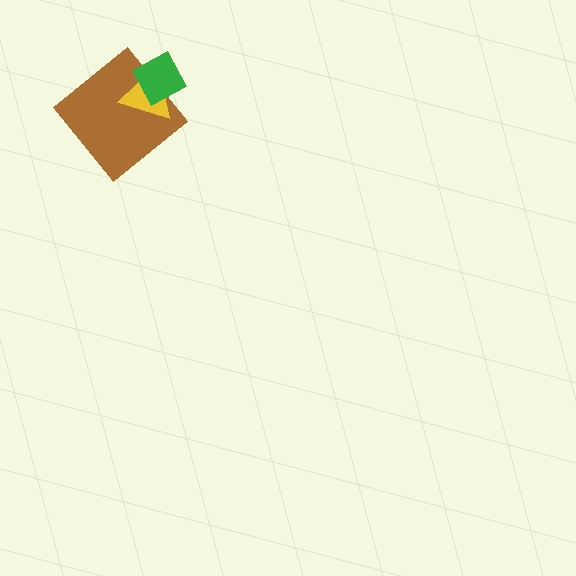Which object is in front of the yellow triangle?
The green diamond is in front of the yellow triangle.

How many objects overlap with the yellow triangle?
2 objects overlap with the yellow triangle.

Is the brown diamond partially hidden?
Yes, it is partially covered by another shape.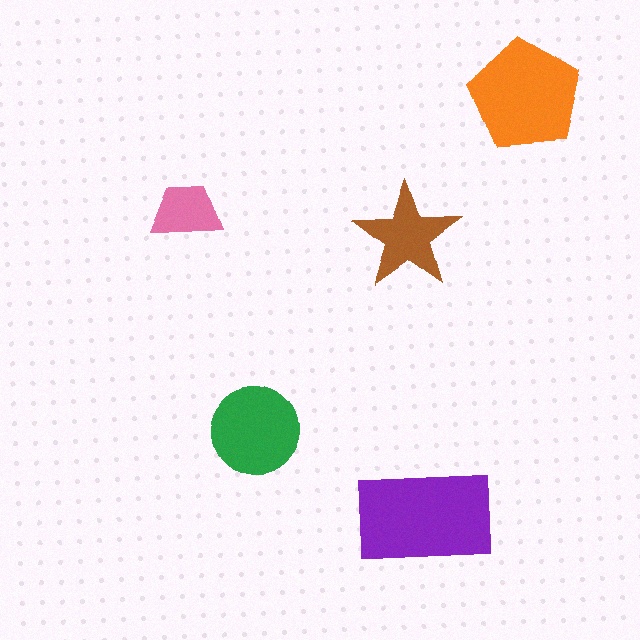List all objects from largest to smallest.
The purple rectangle, the orange pentagon, the green circle, the brown star, the pink trapezoid.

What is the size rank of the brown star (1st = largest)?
4th.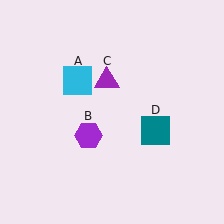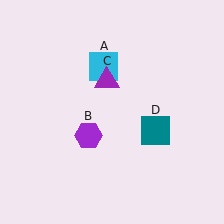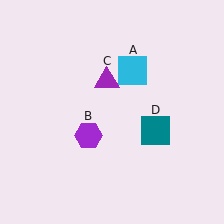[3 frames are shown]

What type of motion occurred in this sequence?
The cyan square (object A) rotated clockwise around the center of the scene.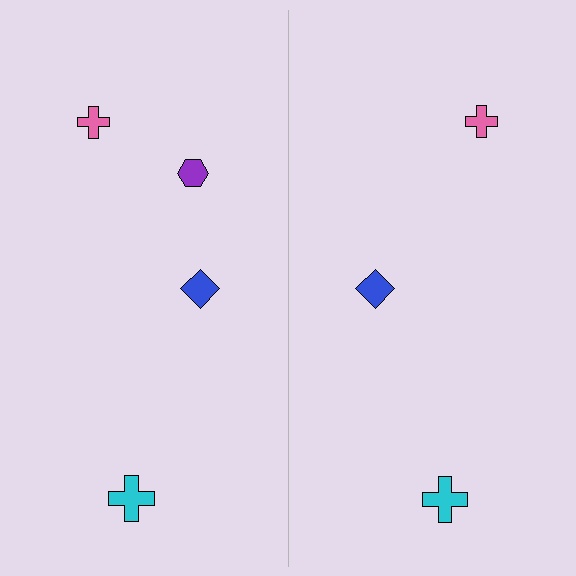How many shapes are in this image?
There are 7 shapes in this image.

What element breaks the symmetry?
A purple hexagon is missing from the right side.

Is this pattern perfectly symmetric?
No, the pattern is not perfectly symmetric. A purple hexagon is missing from the right side.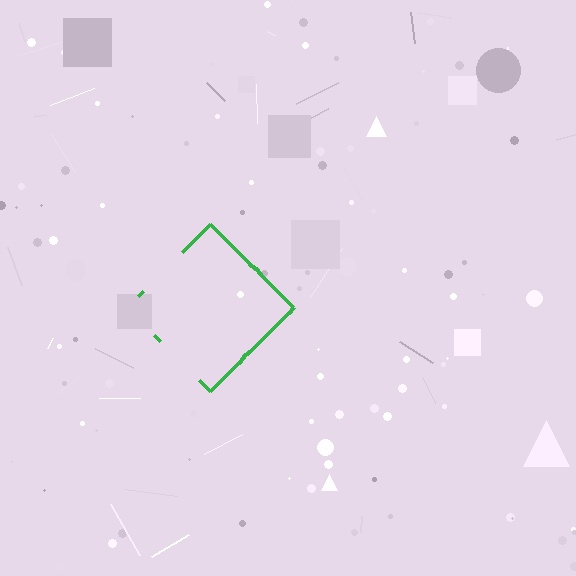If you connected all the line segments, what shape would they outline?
They would outline a diamond.